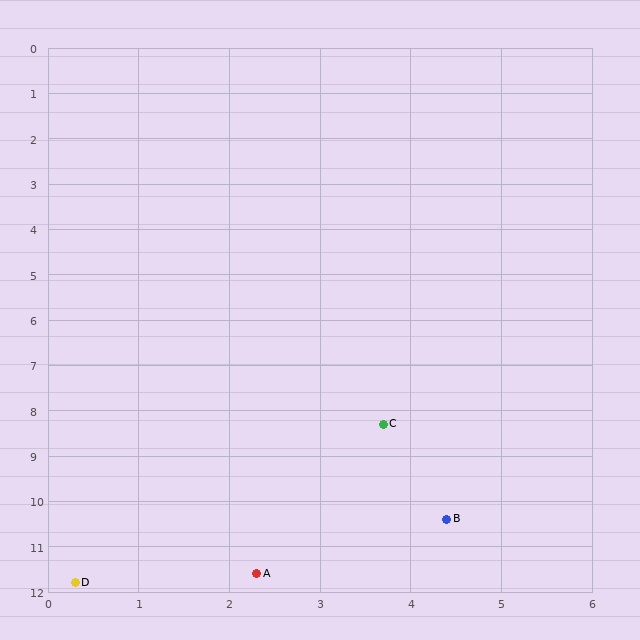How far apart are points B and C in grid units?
Points B and C are about 2.2 grid units apart.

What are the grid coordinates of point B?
Point B is at approximately (4.4, 10.4).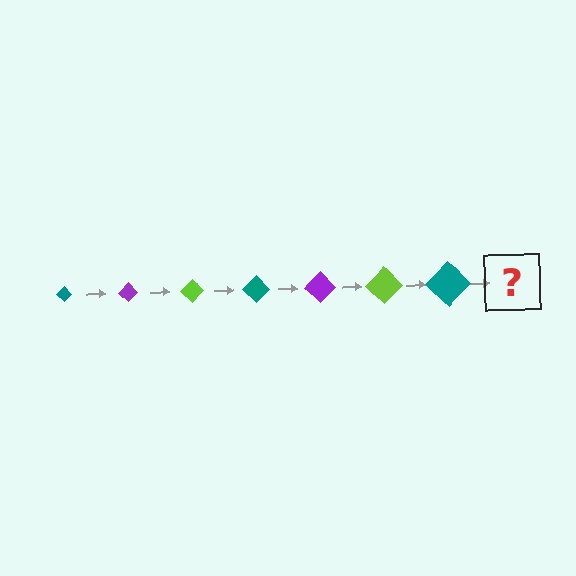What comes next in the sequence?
The next element should be a purple diamond, larger than the previous one.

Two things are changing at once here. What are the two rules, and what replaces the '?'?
The two rules are that the diamond grows larger each step and the color cycles through teal, purple, and lime. The '?' should be a purple diamond, larger than the previous one.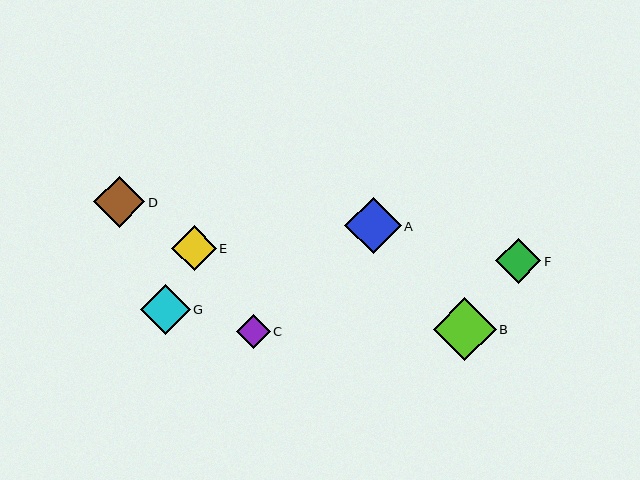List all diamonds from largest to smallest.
From largest to smallest: B, A, D, G, F, E, C.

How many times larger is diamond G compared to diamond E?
Diamond G is approximately 1.1 times the size of diamond E.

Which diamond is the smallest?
Diamond C is the smallest with a size of approximately 33 pixels.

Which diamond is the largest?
Diamond B is the largest with a size of approximately 63 pixels.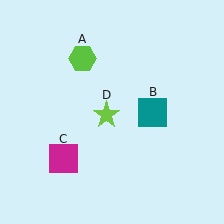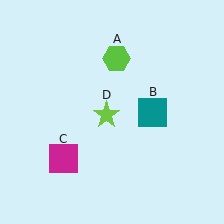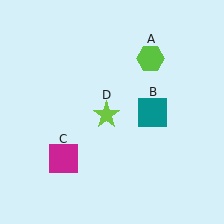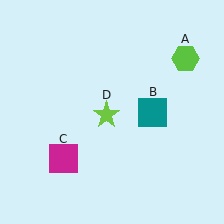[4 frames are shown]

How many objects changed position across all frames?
1 object changed position: lime hexagon (object A).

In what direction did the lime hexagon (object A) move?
The lime hexagon (object A) moved right.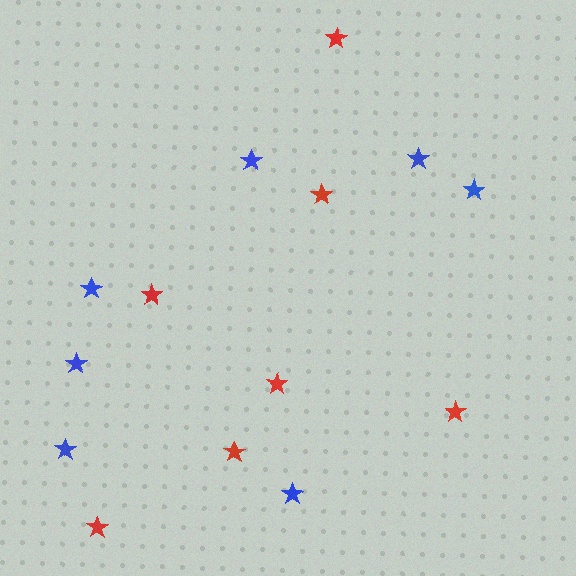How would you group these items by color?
There are 2 groups: one group of blue stars (7) and one group of red stars (7).